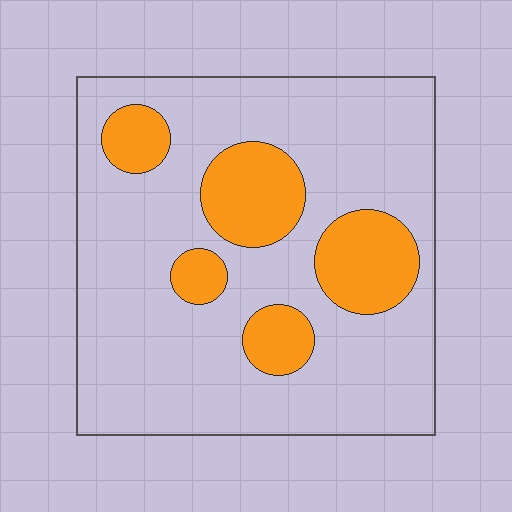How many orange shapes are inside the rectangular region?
5.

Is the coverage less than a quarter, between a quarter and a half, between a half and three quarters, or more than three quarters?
Less than a quarter.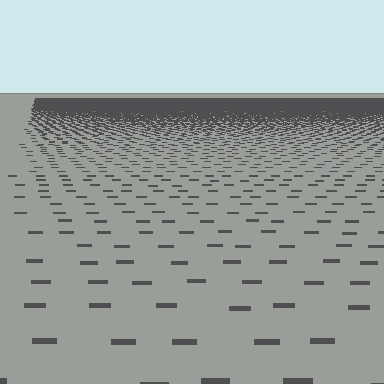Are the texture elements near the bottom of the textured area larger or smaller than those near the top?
Larger. Near the bottom, elements are closer to the viewer and appear at a bigger on-screen size.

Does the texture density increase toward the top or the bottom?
Density increases toward the top.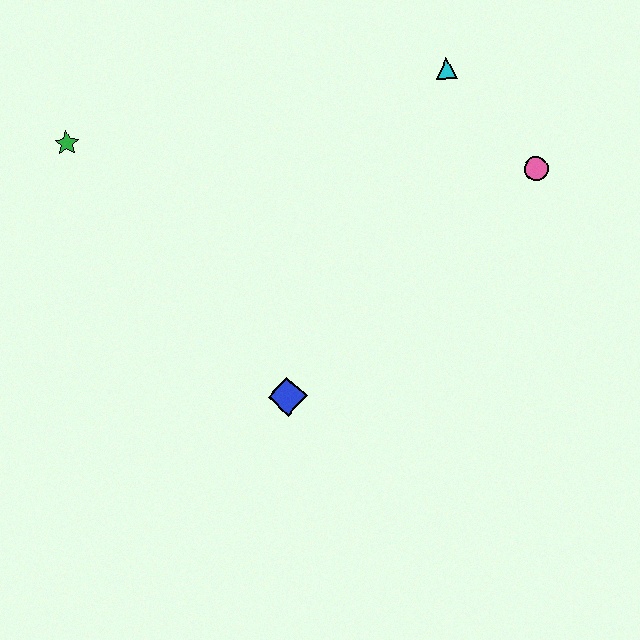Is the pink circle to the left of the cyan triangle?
No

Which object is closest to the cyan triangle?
The pink circle is closest to the cyan triangle.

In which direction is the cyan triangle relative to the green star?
The cyan triangle is to the right of the green star.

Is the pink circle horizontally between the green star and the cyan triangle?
No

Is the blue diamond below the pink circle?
Yes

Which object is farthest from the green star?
The pink circle is farthest from the green star.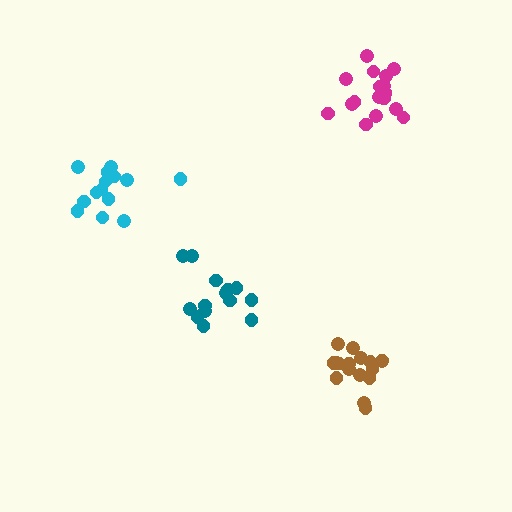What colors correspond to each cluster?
The clusters are colored: teal, brown, magenta, cyan.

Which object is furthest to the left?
The cyan cluster is leftmost.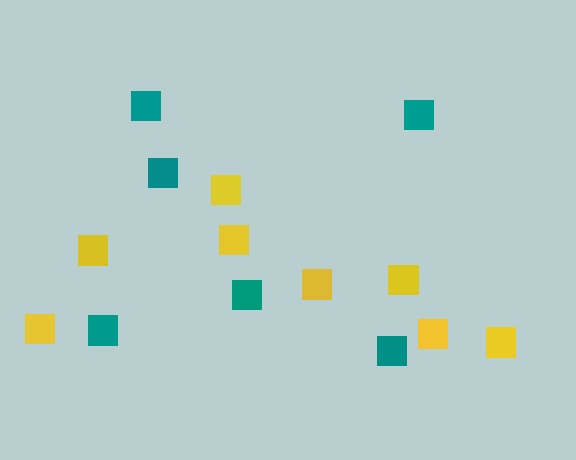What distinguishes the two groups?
There are 2 groups: one group of teal squares (6) and one group of yellow squares (8).